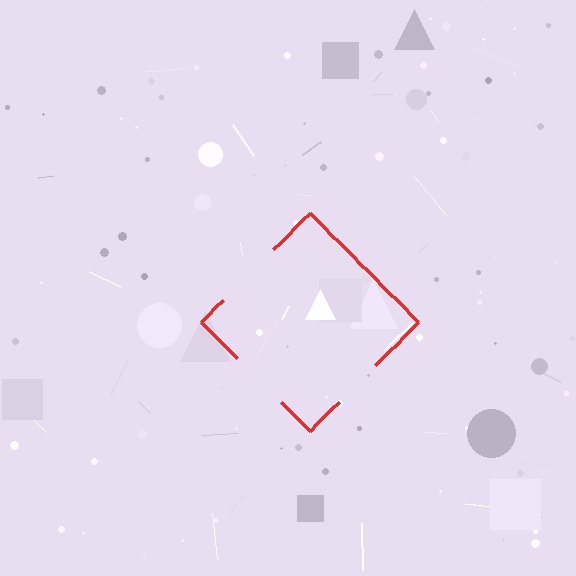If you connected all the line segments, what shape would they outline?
They would outline a diamond.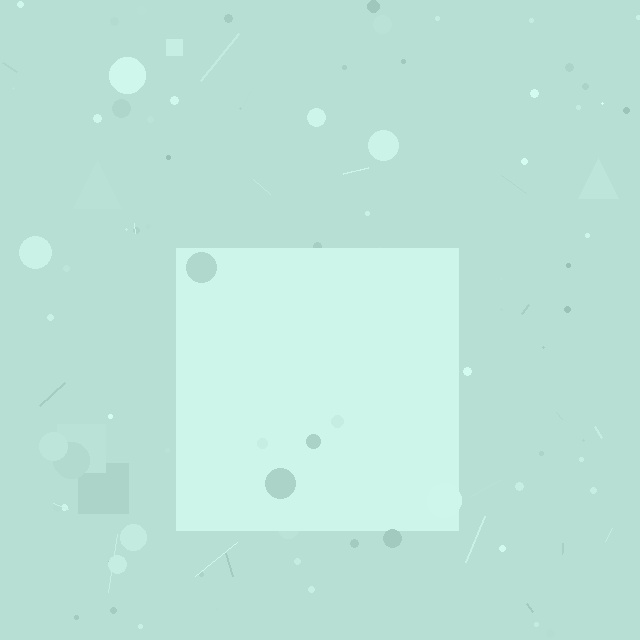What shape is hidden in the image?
A square is hidden in the image.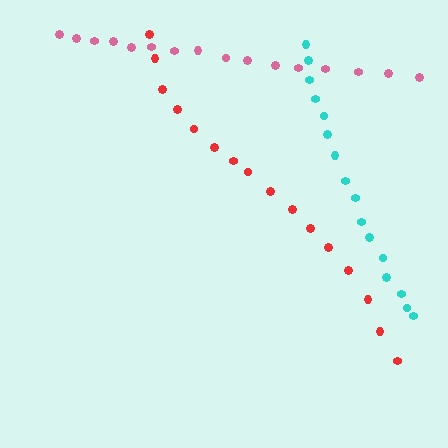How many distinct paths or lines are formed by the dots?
There are 3 distinct paths.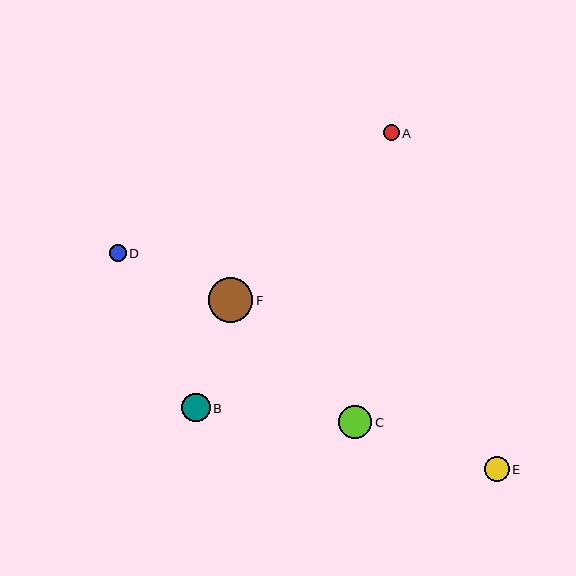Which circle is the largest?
Circle F is the largest with a size of approximately 45 pixels.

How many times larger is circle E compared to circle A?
Circle E is approximately 1.6 times the size of circle A.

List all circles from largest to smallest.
From largest to smallest: F, C, B, E, D, A.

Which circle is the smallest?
Circle A is the smallest with a size of approximately 16 pixels.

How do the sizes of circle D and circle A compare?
Circle D and circle A are approximately the same size.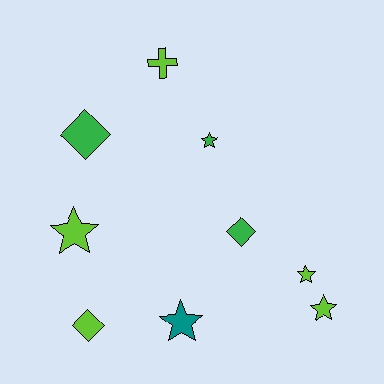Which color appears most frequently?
Lime, with 5 objects.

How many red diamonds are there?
There are no red diamonds.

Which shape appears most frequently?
Star, with 5 objects.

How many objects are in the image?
There are 9 objects.